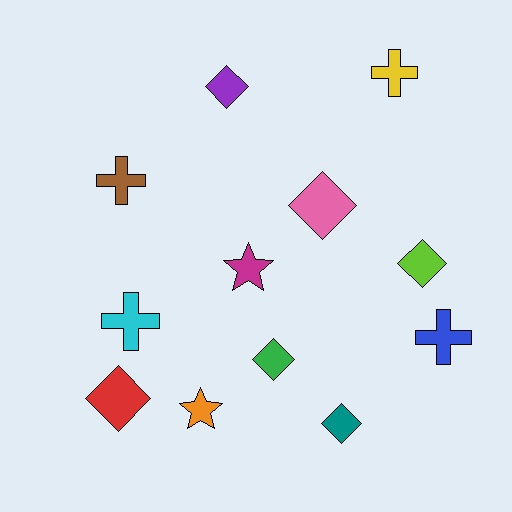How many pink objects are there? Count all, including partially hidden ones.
There is 1 pink object.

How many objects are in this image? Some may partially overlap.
There are 12 objects.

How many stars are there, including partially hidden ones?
There are 2 stars.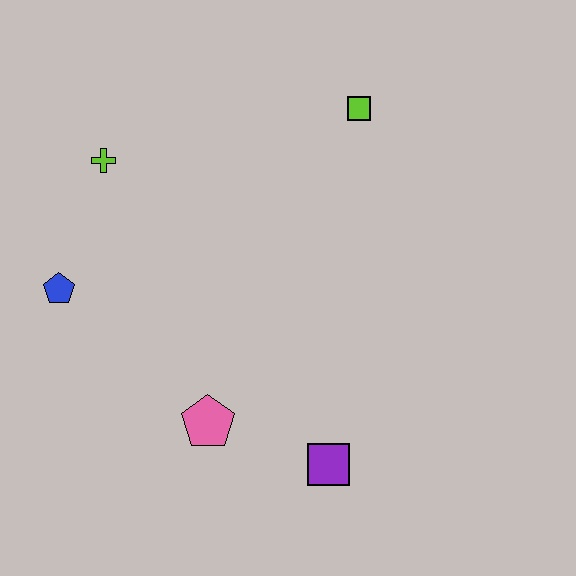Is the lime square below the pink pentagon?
No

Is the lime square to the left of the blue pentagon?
No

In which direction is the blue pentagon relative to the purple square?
The blue pentagon is to the left of the purple square.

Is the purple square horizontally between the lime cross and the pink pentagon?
No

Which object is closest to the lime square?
The lime cross is closest to the lime square.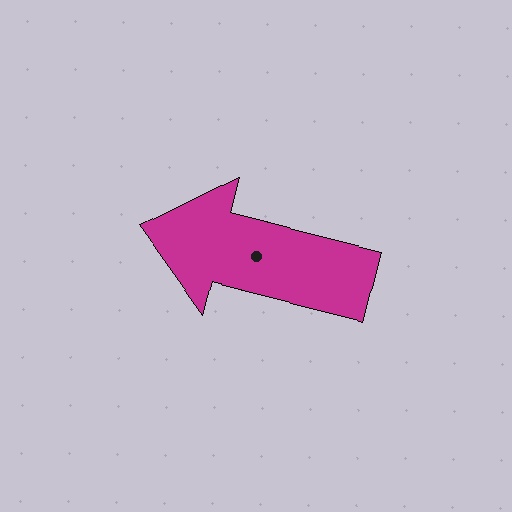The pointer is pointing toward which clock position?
Roughly 9 o'clock.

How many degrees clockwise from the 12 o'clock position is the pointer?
Approximately 284 degrees.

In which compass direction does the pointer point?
West.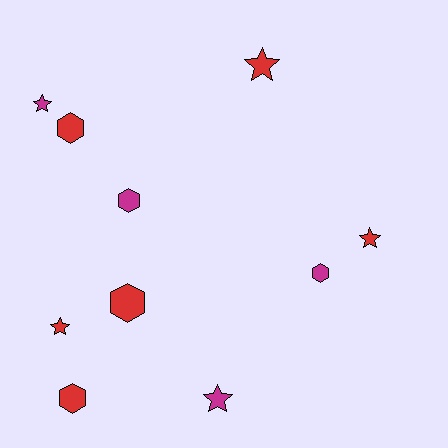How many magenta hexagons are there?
There are 2 magenta hexagons.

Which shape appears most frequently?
Hexagon, with 5 objects.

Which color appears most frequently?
Red, with 6 objects.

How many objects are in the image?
There are 10 objects.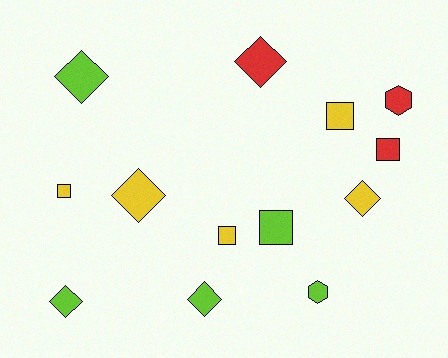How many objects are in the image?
There are 13 objects.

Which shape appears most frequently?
Diamond, with 6 objects.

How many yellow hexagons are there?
There are no yellow hexagons.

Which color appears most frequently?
Lime, with 5 objects.